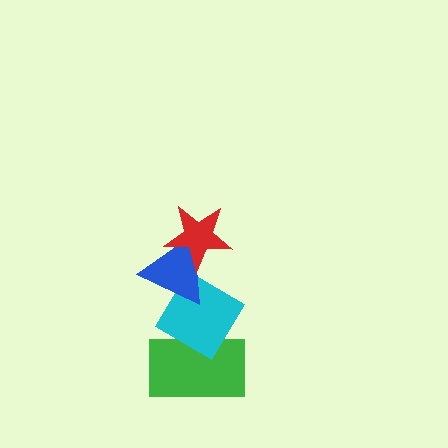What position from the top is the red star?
The red star is 1st from the top.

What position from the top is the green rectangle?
The green rectangle is 4th from the top.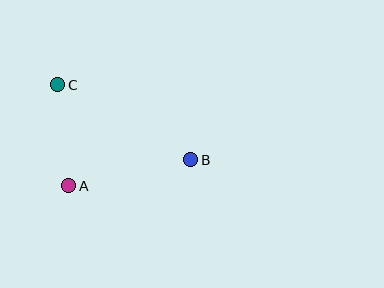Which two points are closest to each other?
Points A and C are closest to each other.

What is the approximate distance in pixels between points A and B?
The distance between A and B is approximately 125 pixels.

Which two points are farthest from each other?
Points B and C are farthest from each other.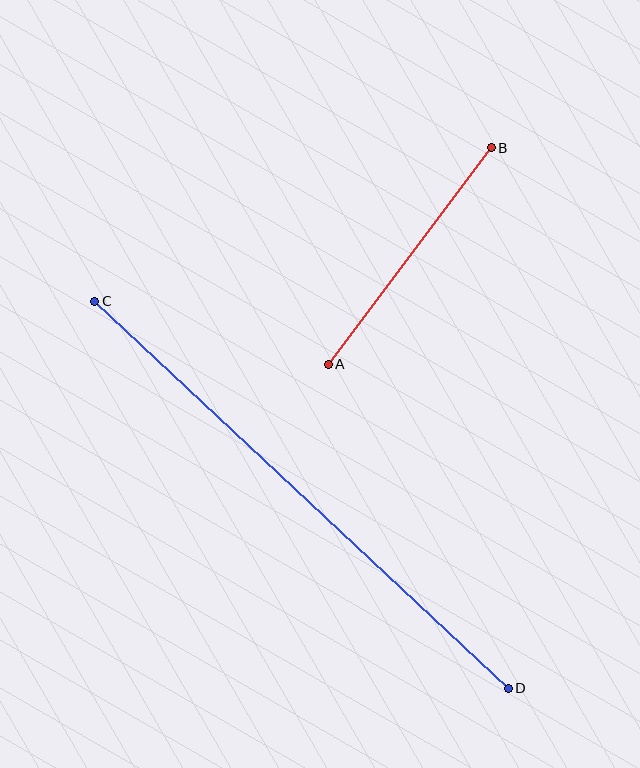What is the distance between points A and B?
The distance is approximately 271 pixels.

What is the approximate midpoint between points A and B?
The midpoint is at approximately (410, 256) pixels.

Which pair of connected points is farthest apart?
Points C and D are farthest apart.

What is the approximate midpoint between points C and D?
The midpoint is at approximately (301, 495) pixels.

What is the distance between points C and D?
The distance is approximately 567 pixels.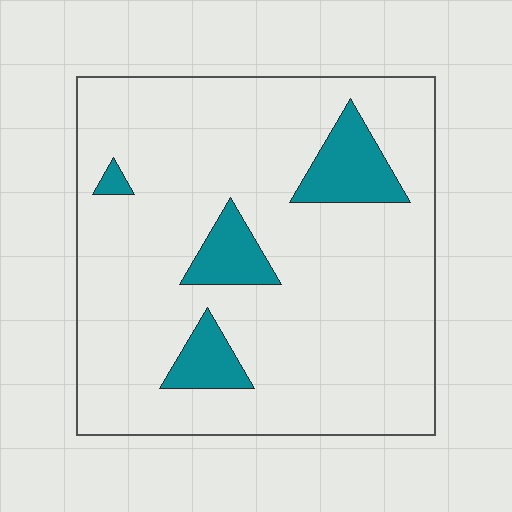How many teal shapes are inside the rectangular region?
4.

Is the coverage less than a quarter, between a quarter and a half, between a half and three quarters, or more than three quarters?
Less than a quarter.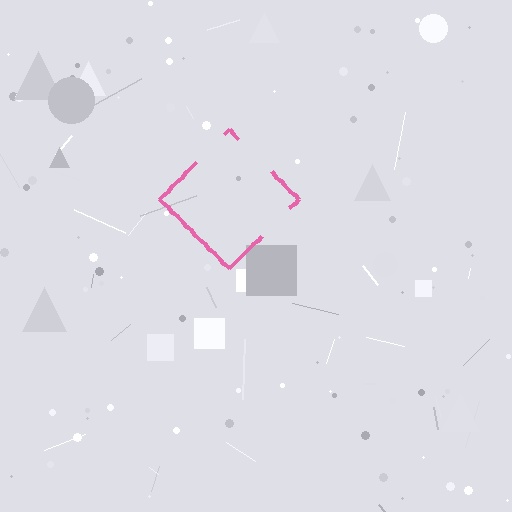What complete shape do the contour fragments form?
The contour fragments form a diamond.